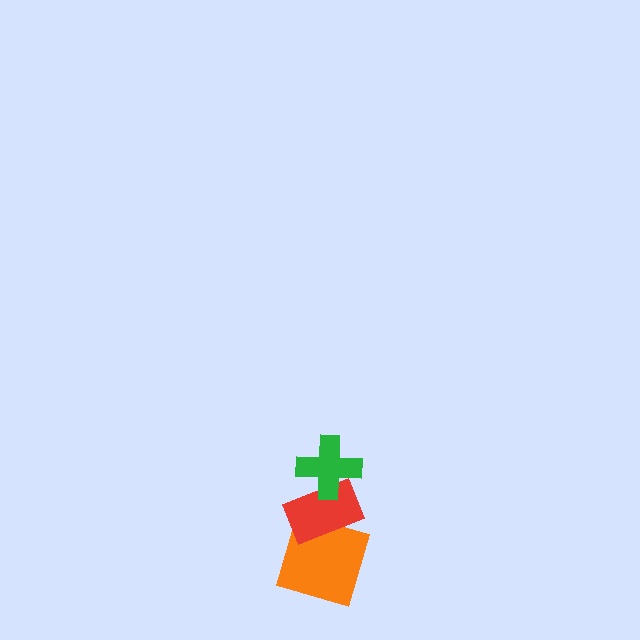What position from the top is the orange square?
The orange square is 3rd from the top.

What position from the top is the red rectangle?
The red rectangle is 2nd from the top.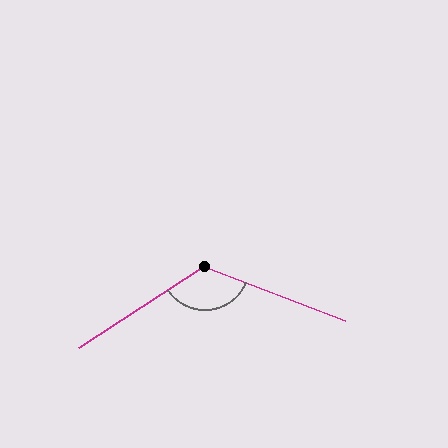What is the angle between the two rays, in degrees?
Approximately 126 degrees.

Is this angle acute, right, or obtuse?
It is obtuse.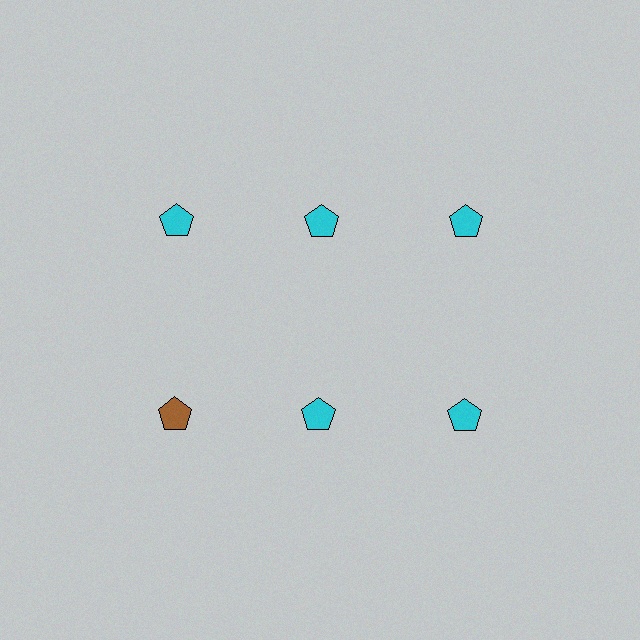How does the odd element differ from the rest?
It has a different color: brown instead of cyan.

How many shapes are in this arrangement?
There are 6 shapes arranged in a grid pattern.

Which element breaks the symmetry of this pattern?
The brown pentagon in the second row, leftmost column breaks the symmetry. All other shapes are cyan pentagons.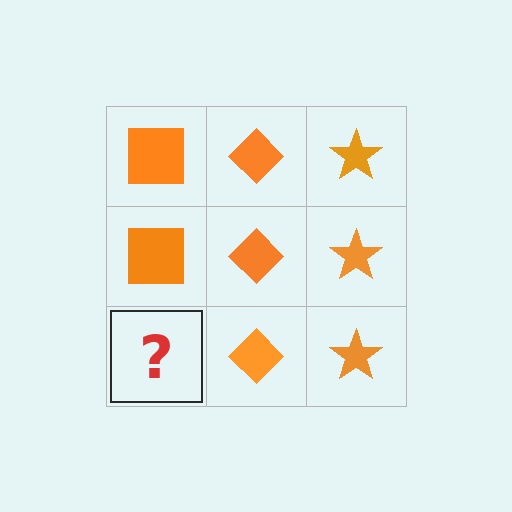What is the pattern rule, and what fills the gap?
The rule is that each column has a consistent shape. The gap should be filled with an orange square.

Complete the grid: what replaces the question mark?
The question mark should be replaced with an orange square.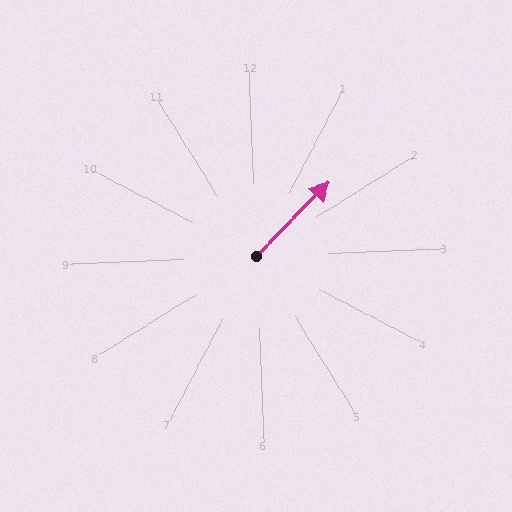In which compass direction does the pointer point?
Northeast.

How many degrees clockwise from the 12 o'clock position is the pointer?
Approximately 47 degrees.